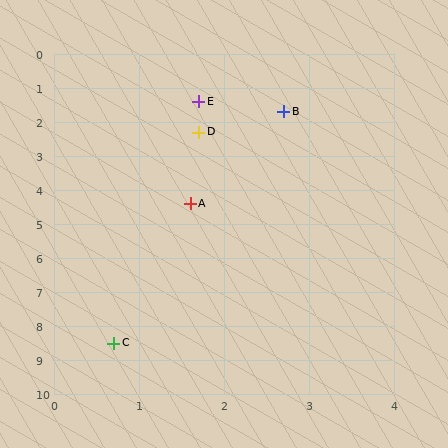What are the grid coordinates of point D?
Point D is at approximately (1.7, 2.3).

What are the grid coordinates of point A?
Point A is at approximately (1.6, 4.4).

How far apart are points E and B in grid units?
Points E and B are about 1.0 grid units apart.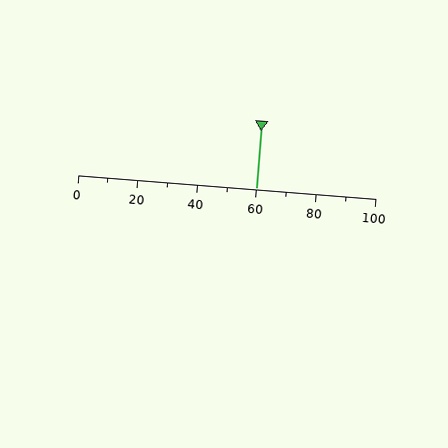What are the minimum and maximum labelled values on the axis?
The axis runs from 0 to 100.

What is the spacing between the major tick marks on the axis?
The major ticks are spaced 20 apart.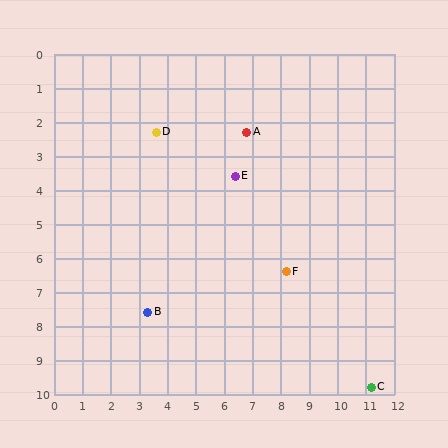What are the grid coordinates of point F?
Point F is at approximately (8.2, 6.4).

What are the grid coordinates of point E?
Point E is at approximately (6.4, 3.6).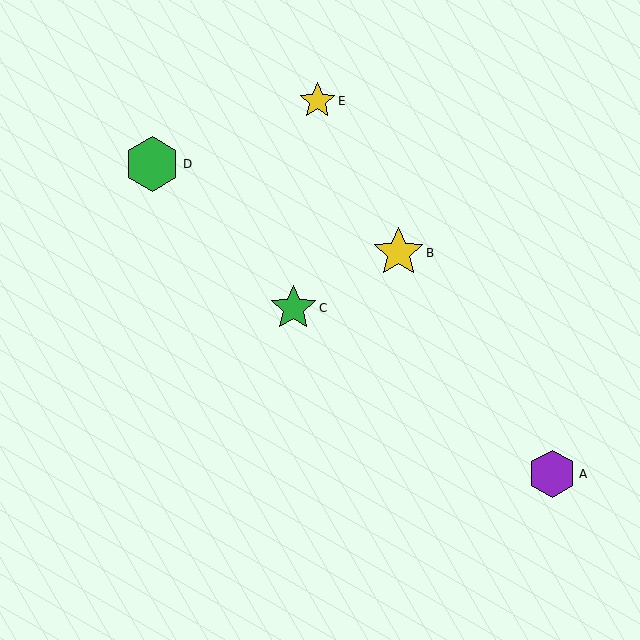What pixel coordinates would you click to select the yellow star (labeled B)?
Click at (398, 253) to select the yellow star B.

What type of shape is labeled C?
Shape C is a green star.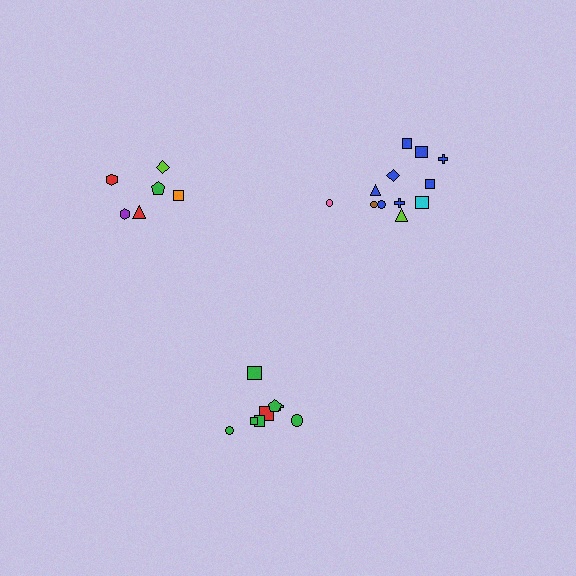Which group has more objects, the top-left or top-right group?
The top-right group.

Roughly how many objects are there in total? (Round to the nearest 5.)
Roughly 25 objects in total.